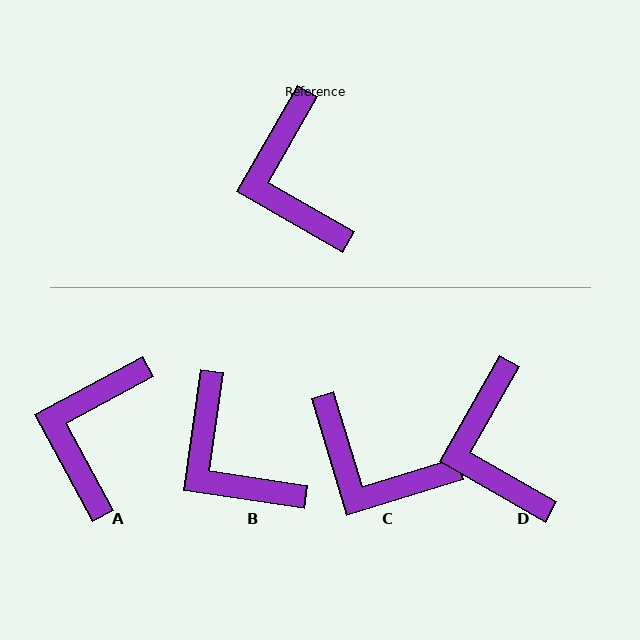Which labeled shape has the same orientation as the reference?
D.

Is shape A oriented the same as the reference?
No, it is off by about 32 degrees.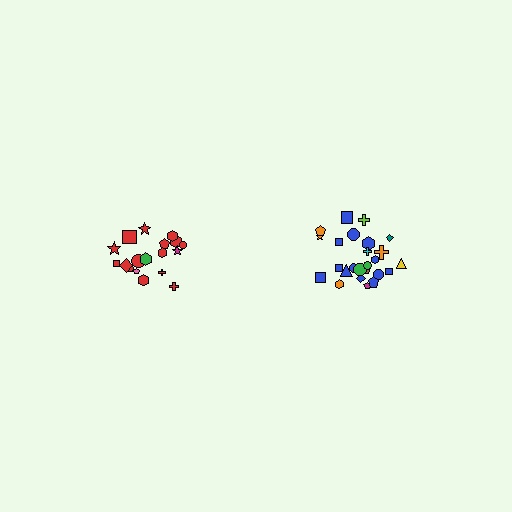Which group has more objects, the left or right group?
The right group.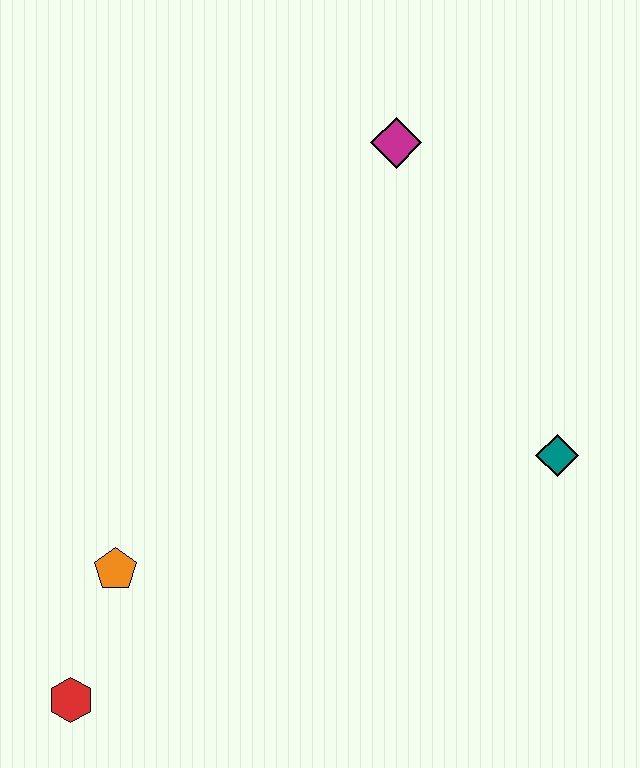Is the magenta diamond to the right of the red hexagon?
Yes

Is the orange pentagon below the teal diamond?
Yes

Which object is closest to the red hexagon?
The orange pentagon is closest to the red hexagon.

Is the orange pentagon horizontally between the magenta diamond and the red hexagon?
Yes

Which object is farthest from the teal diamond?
The red hexagon is farthest from the teal diamond.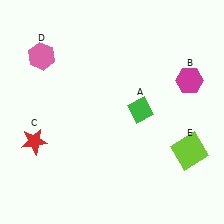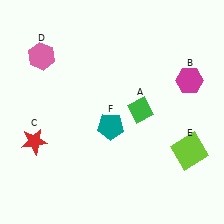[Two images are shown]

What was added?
A teal pentagon (F) was added in Image 2.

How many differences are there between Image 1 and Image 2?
There is 1 difference between the two images.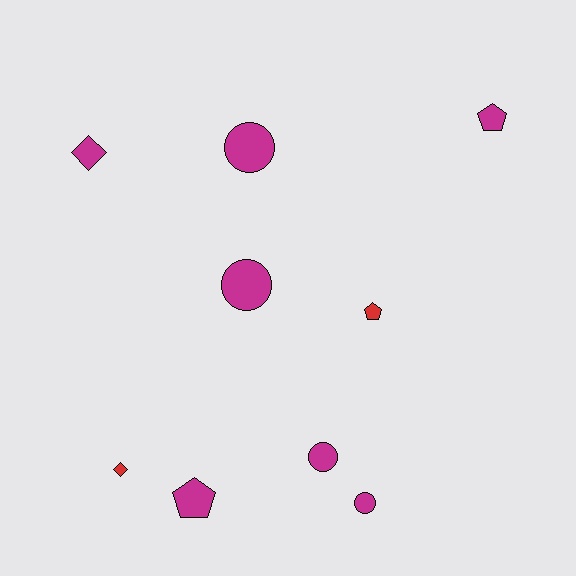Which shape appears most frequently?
Circle, with 4 objects.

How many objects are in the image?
There are 9 objects.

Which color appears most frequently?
Magenta, with 7 objects.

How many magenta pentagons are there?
There are 2 magenta pentagons.